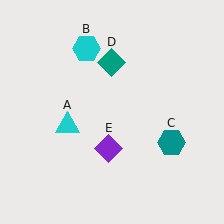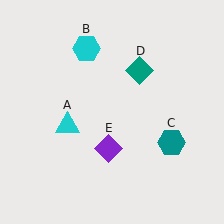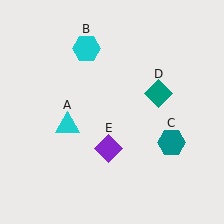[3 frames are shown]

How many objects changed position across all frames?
1 object changed position: teal diamond (object D).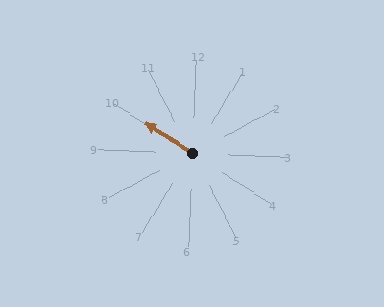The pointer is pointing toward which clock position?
Roughly 10 o'clock.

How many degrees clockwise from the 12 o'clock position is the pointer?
Approximately 301 degrees.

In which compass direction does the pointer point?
Northwest.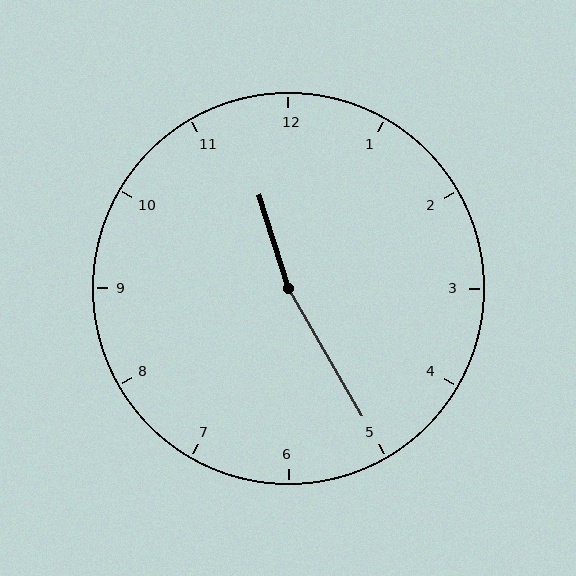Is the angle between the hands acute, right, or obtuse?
It is obtuse.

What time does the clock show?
11:25.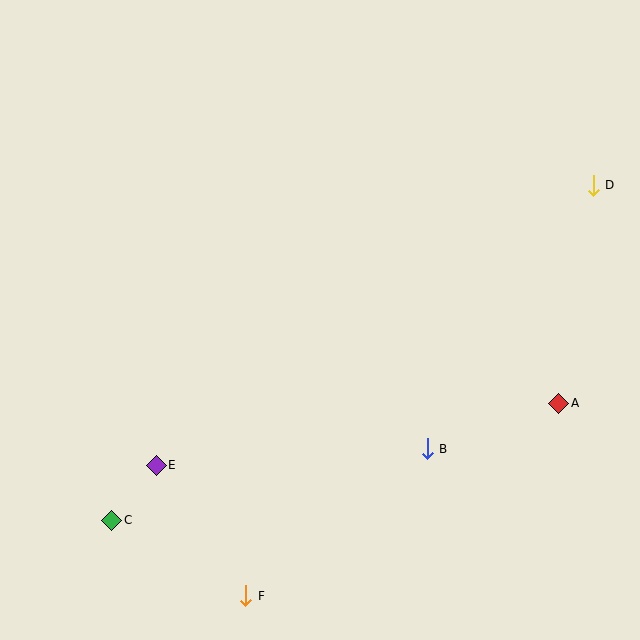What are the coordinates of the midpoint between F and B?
The midpoint between F and B is at (337, 522).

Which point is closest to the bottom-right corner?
Point A is closest to the bottom-right corner.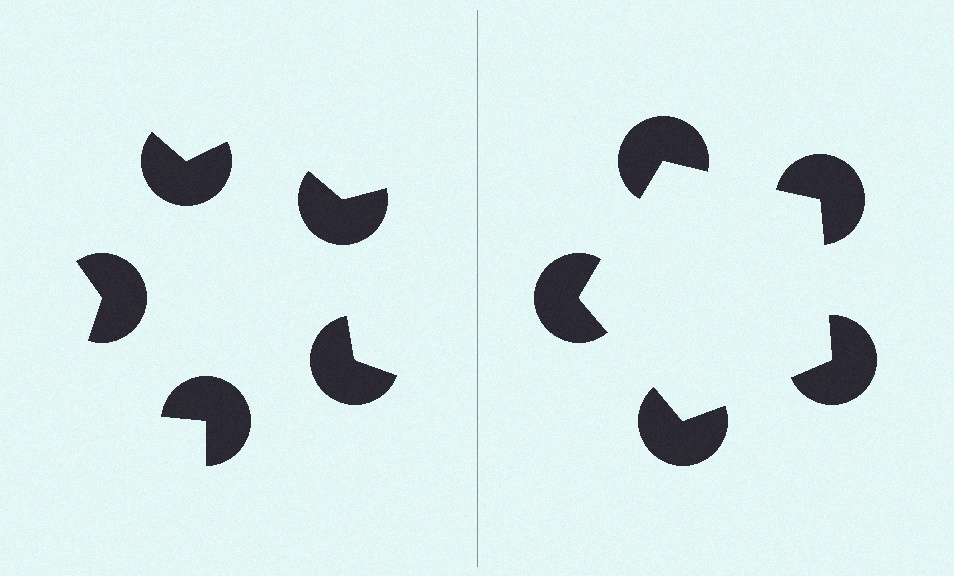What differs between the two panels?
The pac-man discs are positioned identically on both sides; only the wedge orientations differ. On the right they align to a pentagon; on the left they are misaligned.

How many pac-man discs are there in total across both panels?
10 — 5 on each side.